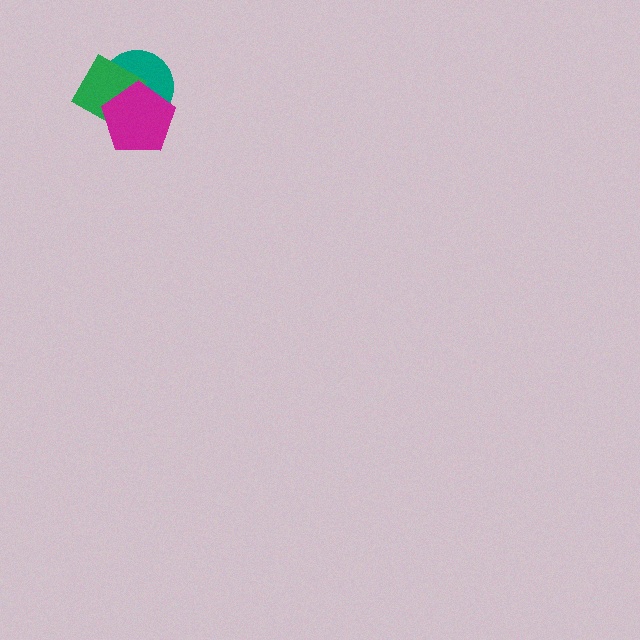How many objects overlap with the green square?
2 objects overlap with the green square.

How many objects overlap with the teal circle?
2 objects overlap with the teal circle.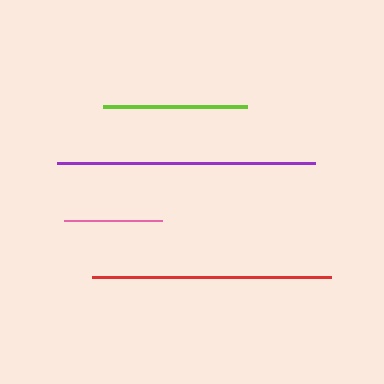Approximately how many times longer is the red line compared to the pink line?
The red line is approximately 2.4 times the length of the pink line.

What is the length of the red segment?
The red segment is approximately 239 pixels long.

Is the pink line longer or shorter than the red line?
The red line is longer than the pink line.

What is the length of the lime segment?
The lime segment is approximately 144 pixels long.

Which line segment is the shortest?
The pink line is the shortest at approximately 98 pixels.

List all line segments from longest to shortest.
From longest to shortest: purple, red, lime, pink.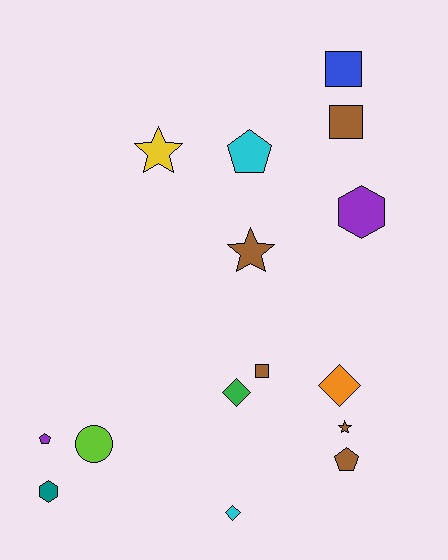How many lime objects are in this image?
There is 1 lime object.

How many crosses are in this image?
There are no crosses.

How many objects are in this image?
There are 15 objects.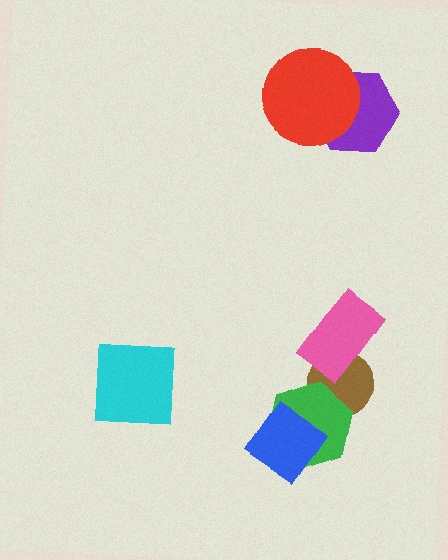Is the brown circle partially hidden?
Yes, it is partially covered by another shape.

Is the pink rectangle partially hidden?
No, no other shape covers it.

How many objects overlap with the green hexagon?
2 objects overlap with the green hexagon.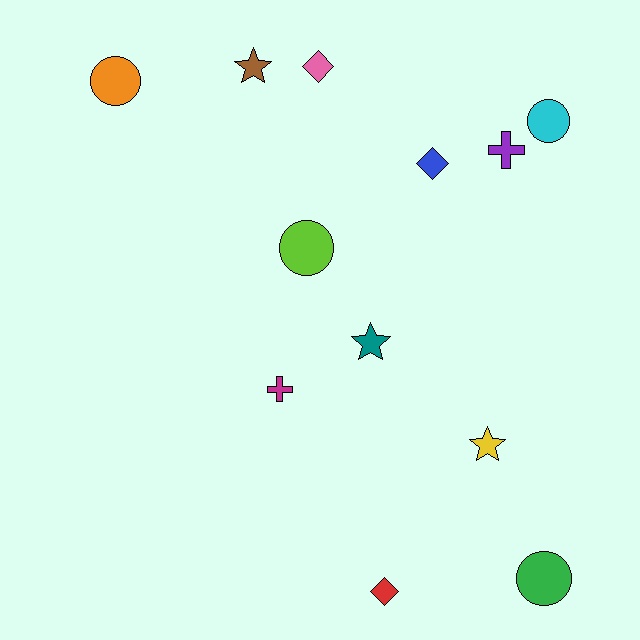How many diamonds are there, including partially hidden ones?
There are 3 diamonds.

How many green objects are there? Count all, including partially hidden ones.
There is 1 green object.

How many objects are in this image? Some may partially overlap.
There are 12 objects.